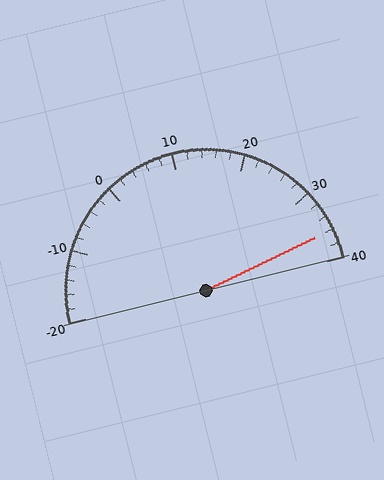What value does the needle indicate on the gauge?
The needle indicates approximately 36.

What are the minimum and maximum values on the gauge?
The gauge ranges from -20 to 40.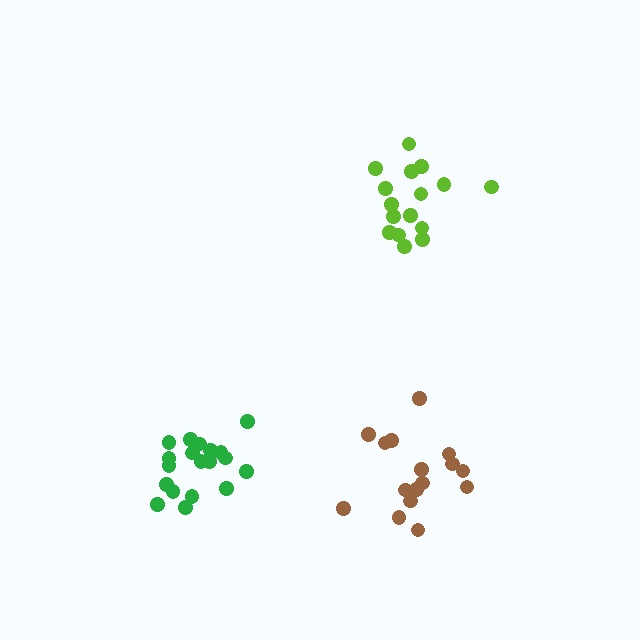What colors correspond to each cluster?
The clusters are colored: lime, green, brown.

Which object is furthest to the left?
The green cluster is leftmost.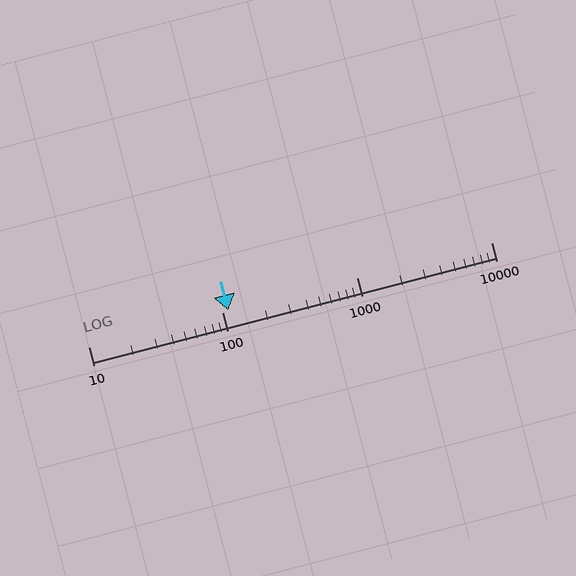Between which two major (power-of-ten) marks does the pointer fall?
The pointer is between 100 and 1000.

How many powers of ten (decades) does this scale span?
The scale spans 3 decades, from 10 to 10000.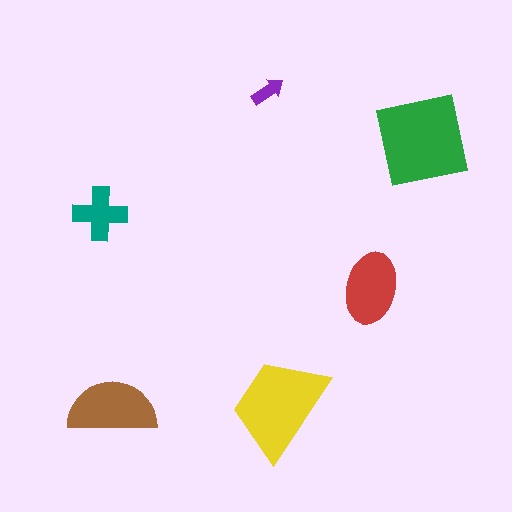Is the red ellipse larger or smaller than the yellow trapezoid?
Smaller.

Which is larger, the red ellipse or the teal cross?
The red ellipse.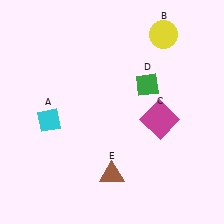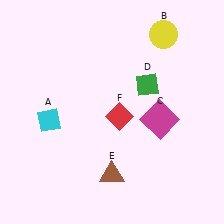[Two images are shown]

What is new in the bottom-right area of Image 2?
A red diamond (F) was added in the bottom-right area of Image 2.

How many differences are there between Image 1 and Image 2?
There is 1 difference between the two images.